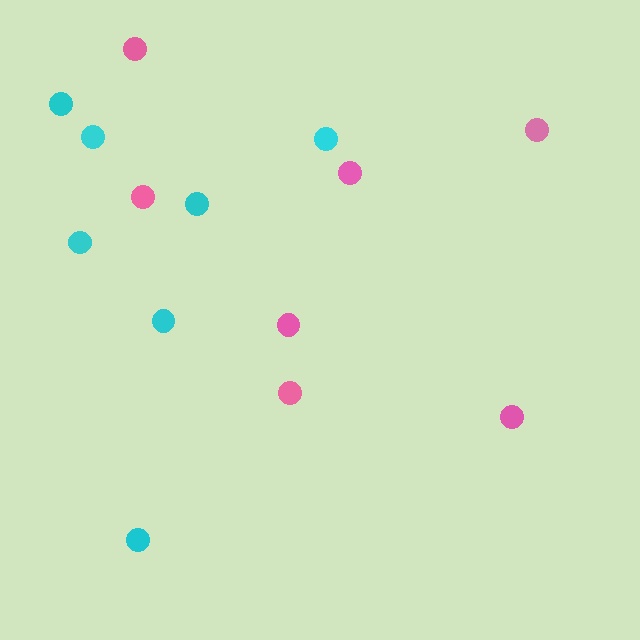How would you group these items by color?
There are 2 groups: one group of cyan circles (7) and one group of pink circles (7).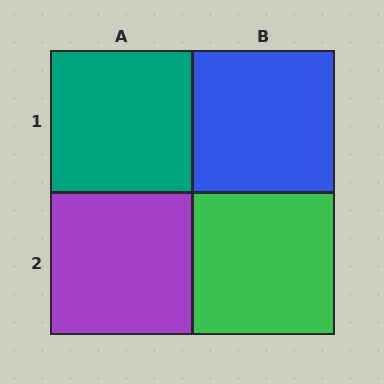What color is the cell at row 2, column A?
Purple.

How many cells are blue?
1 cell is blue.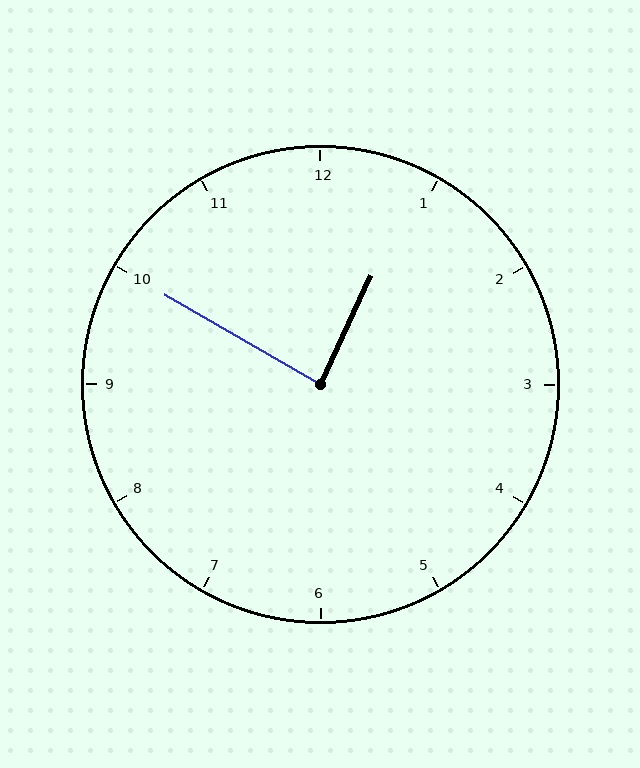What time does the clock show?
12:50.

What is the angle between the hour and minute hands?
Approximately 85 degrees.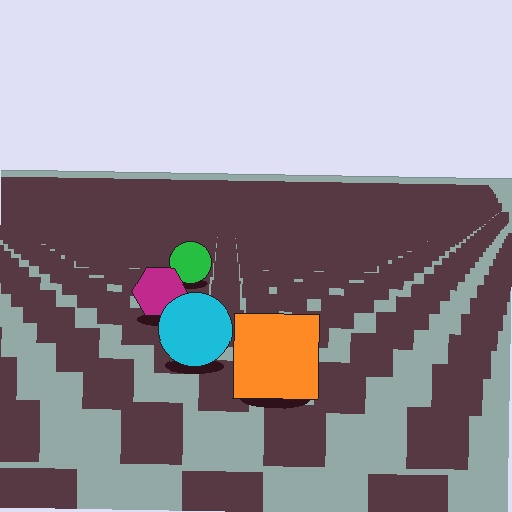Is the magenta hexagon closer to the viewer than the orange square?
No. The orange square is closer — you can tell from the texture gradient: the ground texture is coarser near it.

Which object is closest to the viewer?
The orange square is closest. The texture marks near it are larger and more spread out.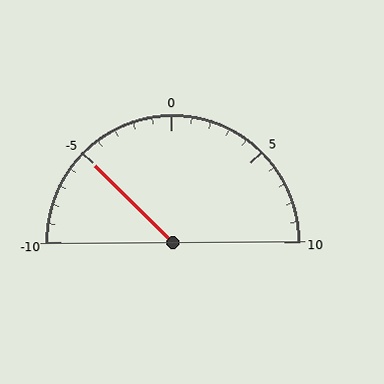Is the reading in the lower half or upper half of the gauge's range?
The reading is in the lower half of the range (-10 to 10).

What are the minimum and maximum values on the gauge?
The gauge ranges from -10 to 10.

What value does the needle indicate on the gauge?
The needle indicates approximately -5.